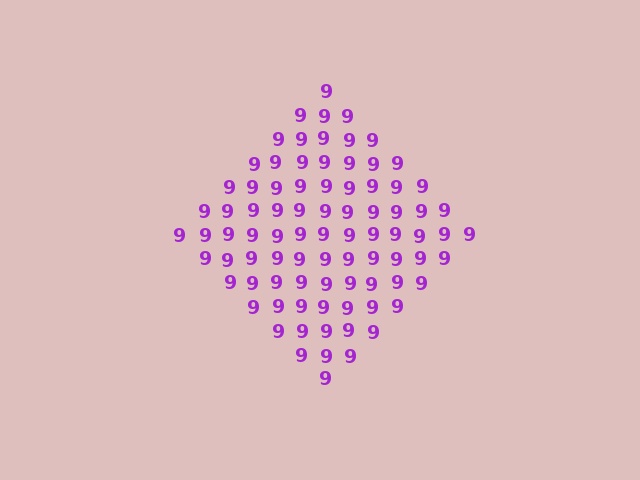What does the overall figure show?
The overall figure shows a diamond.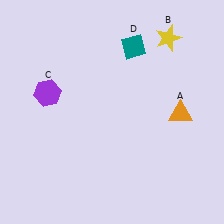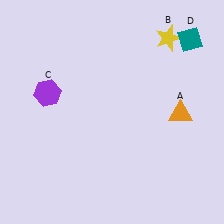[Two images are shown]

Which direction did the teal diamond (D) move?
The teal diamond (D) moved right.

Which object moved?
The teal diamond (D) moved right.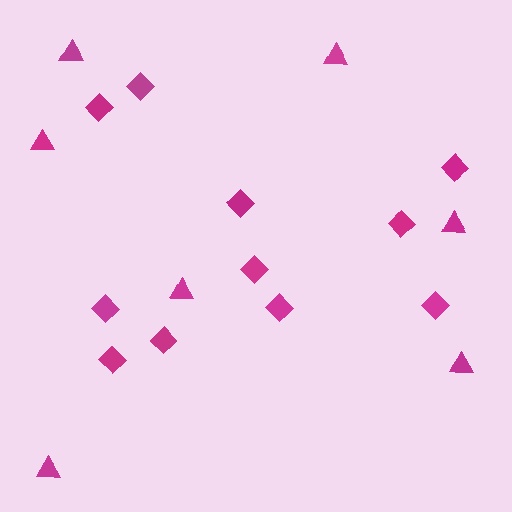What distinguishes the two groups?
There are 2 groups: one group of diamonds (11) and one group of triangles (7).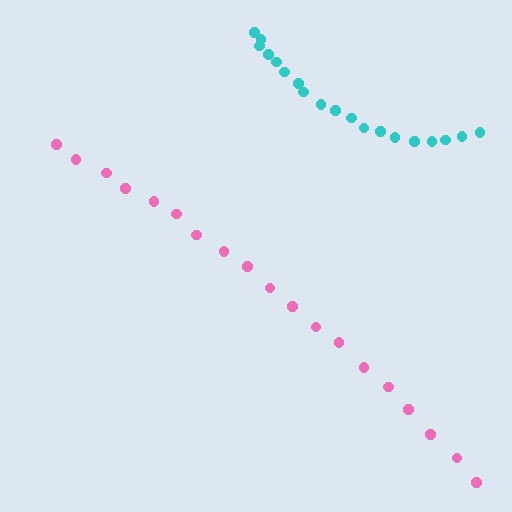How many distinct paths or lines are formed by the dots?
There are 2 distinct paths.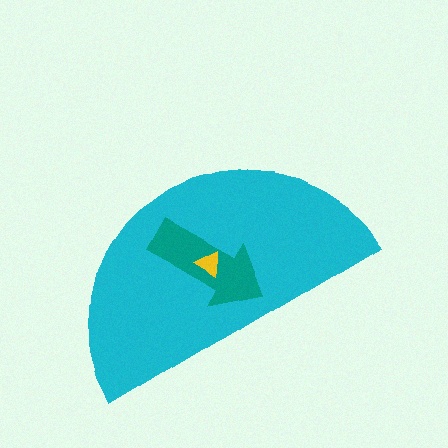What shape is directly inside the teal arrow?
The yellow triangle.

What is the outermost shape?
The cyan semicircle.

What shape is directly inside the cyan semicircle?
The teal arrow.